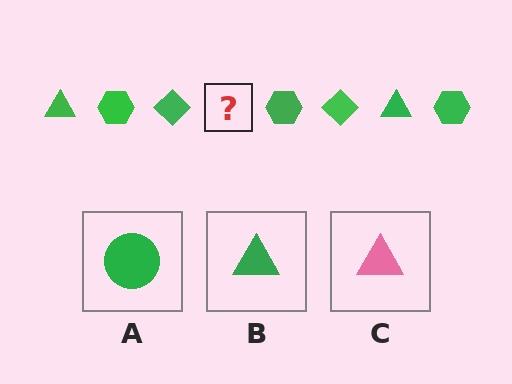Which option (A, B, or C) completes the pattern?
B.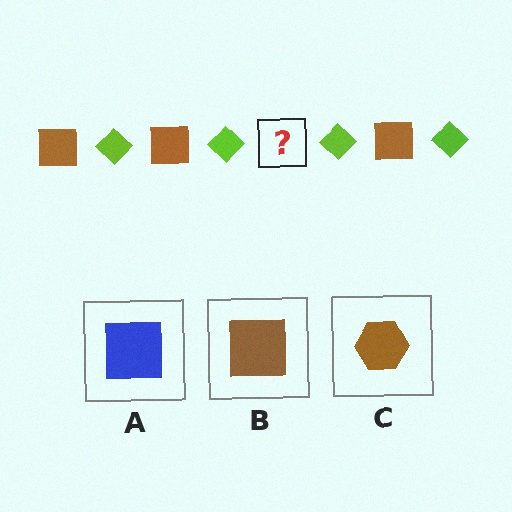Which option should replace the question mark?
Option B.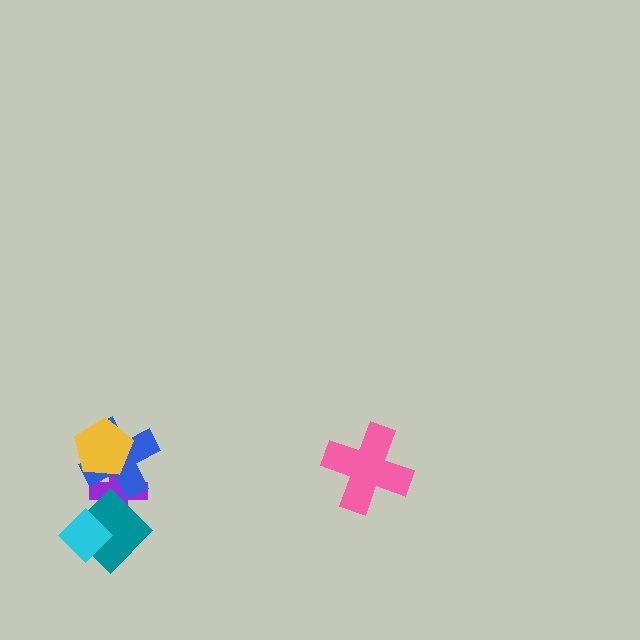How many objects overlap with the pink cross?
0 objects overlap with the pink cross.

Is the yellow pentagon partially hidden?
No, no other shape covers it.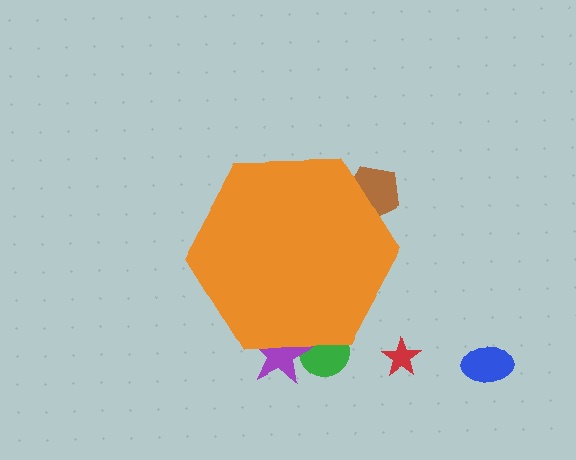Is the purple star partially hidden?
Yes, the purple star is partially hidden behind the orange hexagon.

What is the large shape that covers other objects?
An orange hexagon.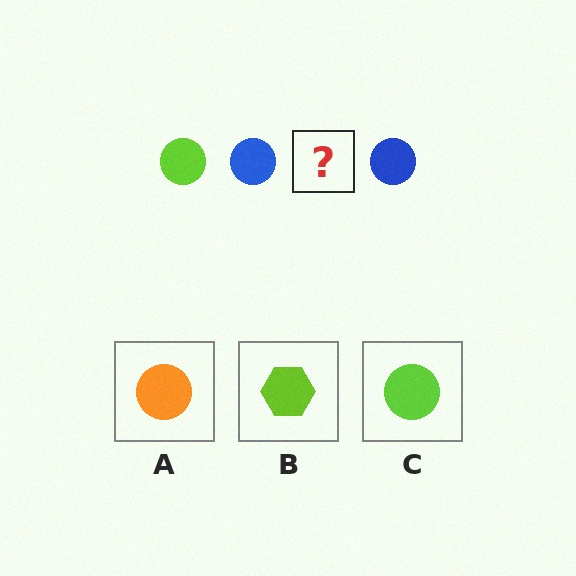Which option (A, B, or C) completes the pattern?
C.